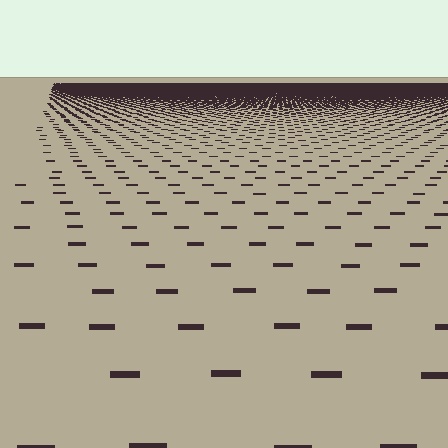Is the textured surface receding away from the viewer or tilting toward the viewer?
The surface is receding away from the viewer. Texture elements get smaller and denser toward the top.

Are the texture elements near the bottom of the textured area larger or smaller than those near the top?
Larger. Near the bottom, elements are closer to the viewer and appear at a bigger on-screen size.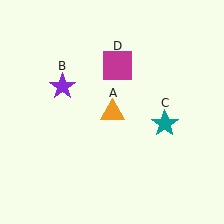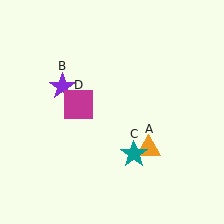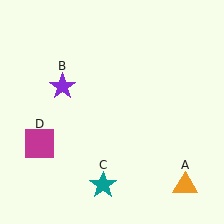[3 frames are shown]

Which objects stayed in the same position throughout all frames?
Purple star (object B) remained stationary.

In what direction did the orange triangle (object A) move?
The orange triangle (object A) moved down and to the right.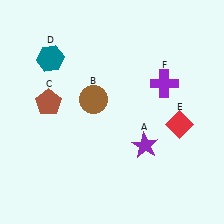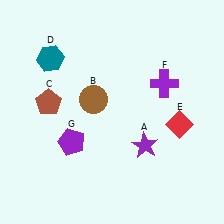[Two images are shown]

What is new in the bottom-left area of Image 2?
A purple pentagon (G) was added in the bottom-left area of Image 2.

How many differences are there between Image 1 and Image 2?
There is 1 difference between the two images.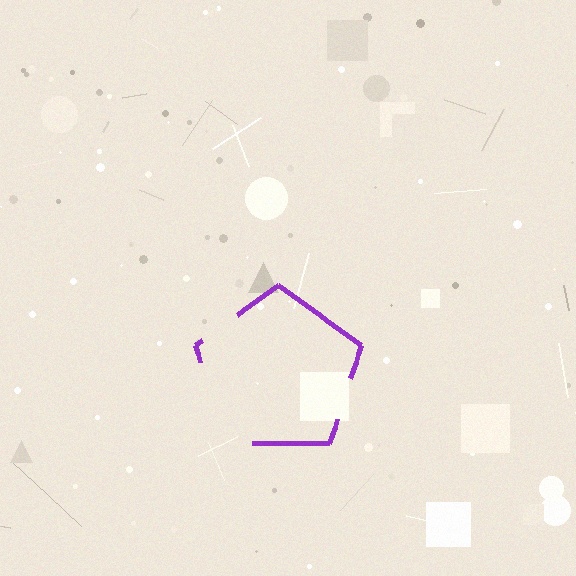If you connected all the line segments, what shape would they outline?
They would outline a pentagon.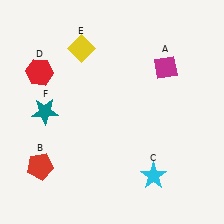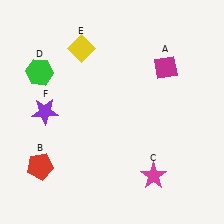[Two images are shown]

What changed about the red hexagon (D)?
In Image 1, D is red. In Image 2, it changed to green.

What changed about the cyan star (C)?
In Image 1, C is cyan. In Image 2, it changed to magenta.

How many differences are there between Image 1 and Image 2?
There are 3 differences between the two images.